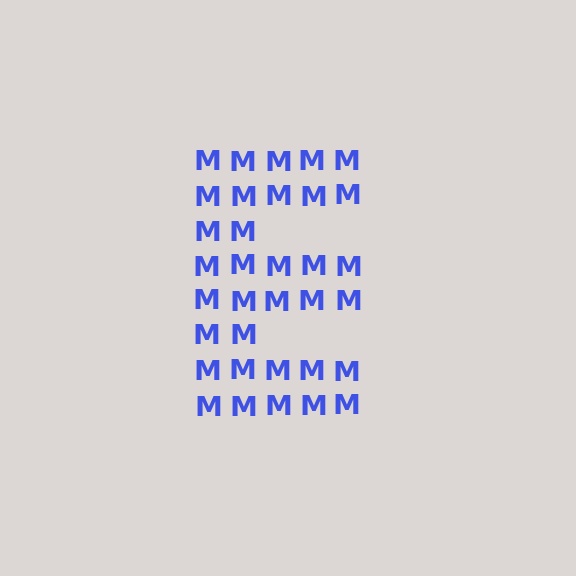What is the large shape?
The large shape is the letter E.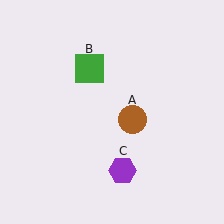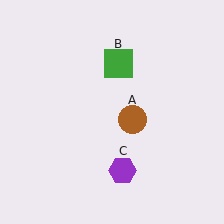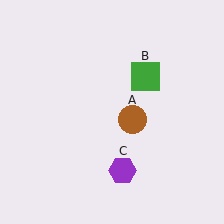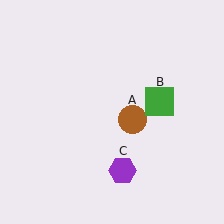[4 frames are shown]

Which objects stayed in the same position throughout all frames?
Brown circle (object A) and purple hexagon (object C) remained stationary.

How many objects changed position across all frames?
1 object changed position: green square (object B).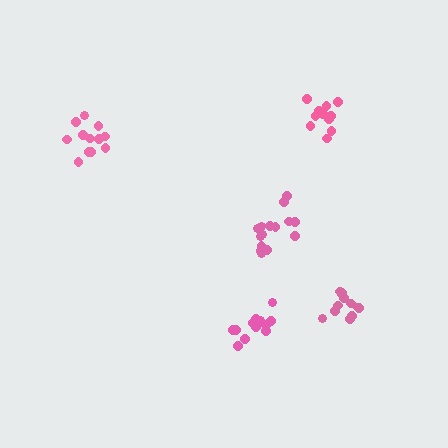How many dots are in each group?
Group 1: 11 dots, Group 2: 15 dots, Group 3: 13 dots, Group 4: 12 dots, Group 5: 12 dots (63 total).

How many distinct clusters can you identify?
There are 5 distinct clusters.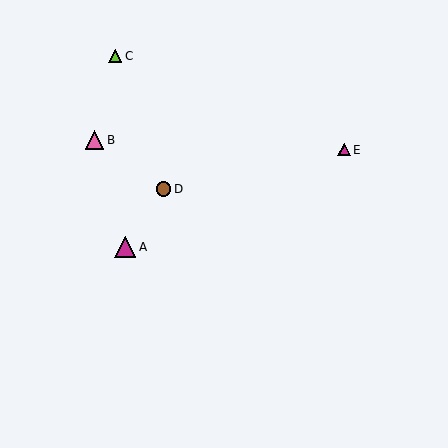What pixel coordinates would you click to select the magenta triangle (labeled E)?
Click at (344, 150) to select the magenta triangle E.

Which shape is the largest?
The magenta triangle (labeled A) is the largest.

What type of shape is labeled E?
Shape E is a magenta triangle.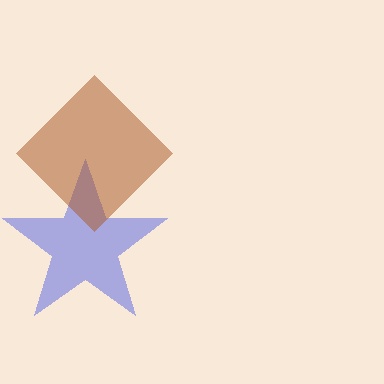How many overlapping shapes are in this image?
There are 2 overlapping shapes in the image.